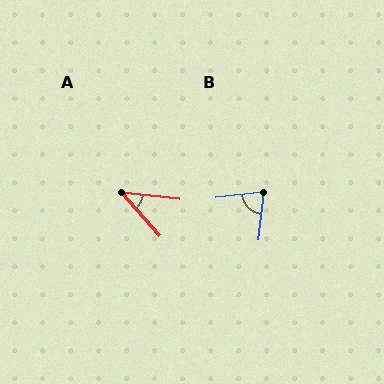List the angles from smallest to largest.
A (43°), B (77°).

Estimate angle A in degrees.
Approximately 43 degrees.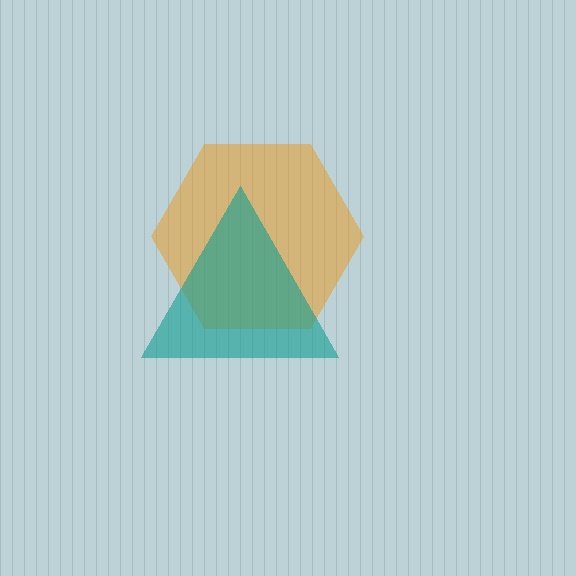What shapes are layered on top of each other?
The layered shapes are: an orange hexagon, a teal triangle.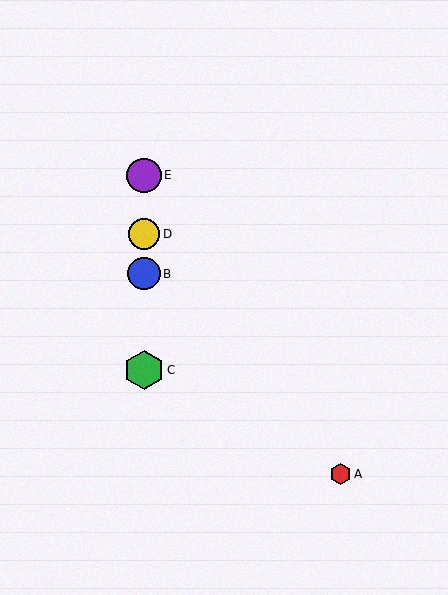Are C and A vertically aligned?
No, C is at x≈144 and A is at x≈341.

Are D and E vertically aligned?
Yes, both are at x≈144.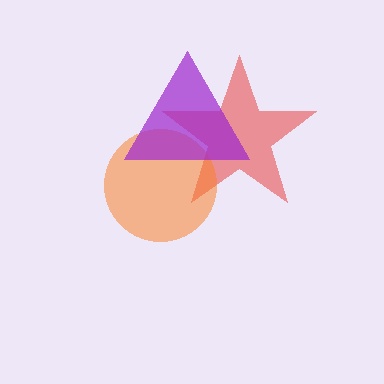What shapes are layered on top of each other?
The layered shapes are: a red star, an orange circle, a purple triangle.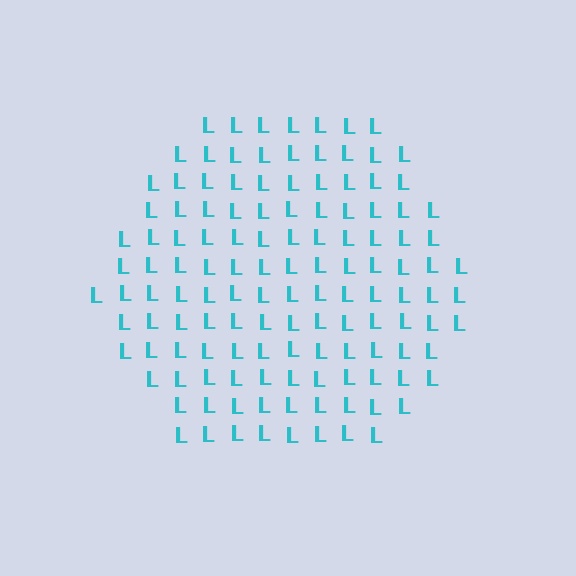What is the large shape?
The large shape is a hexagon.